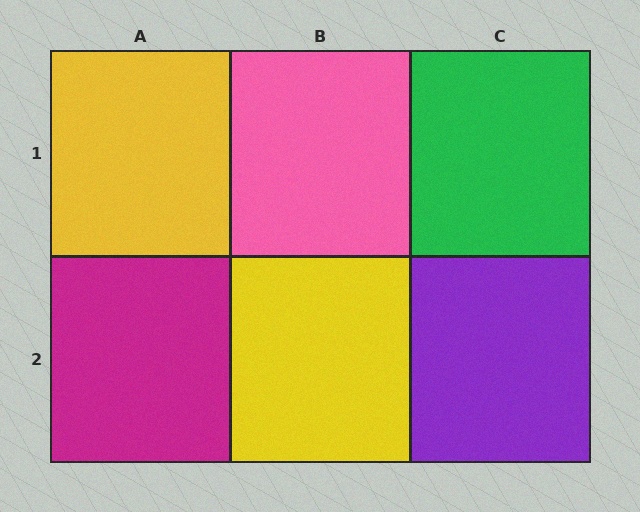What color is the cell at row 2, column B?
Yellow.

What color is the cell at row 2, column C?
Purple.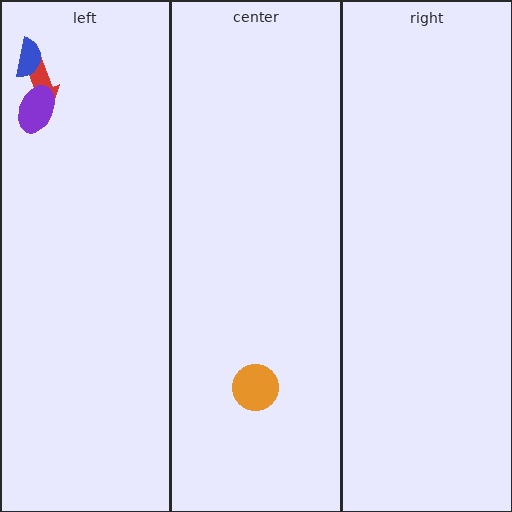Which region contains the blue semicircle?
The left region.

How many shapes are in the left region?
3.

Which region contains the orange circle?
The center region.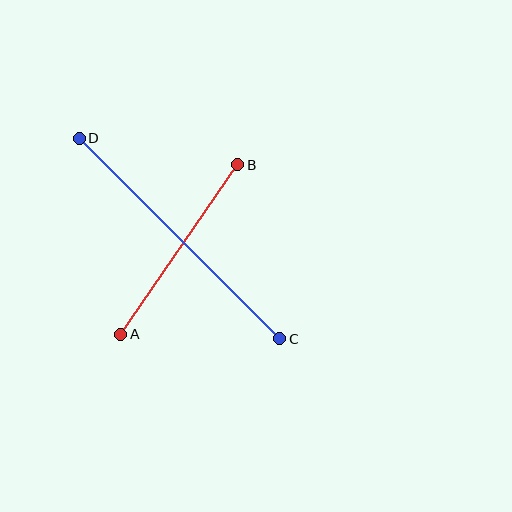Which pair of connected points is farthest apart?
Points C and D are farthest apart.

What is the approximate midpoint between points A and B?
The midpoint is at approximately (179, 249) pixels.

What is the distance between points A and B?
The distance is approximately 206 pixels.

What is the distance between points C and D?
The distance is approximately 284 pixels.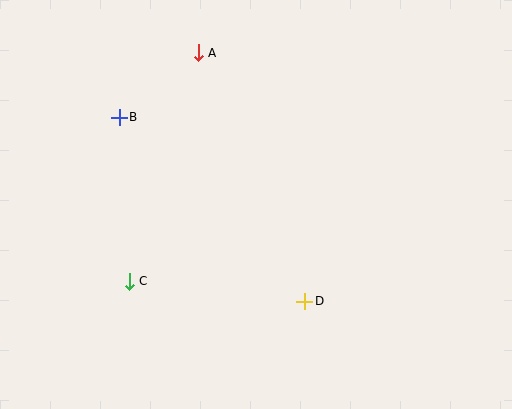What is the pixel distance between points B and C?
The distance between B and C is 164 pixels.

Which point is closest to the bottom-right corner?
Point D is closest to the bottom-right corner.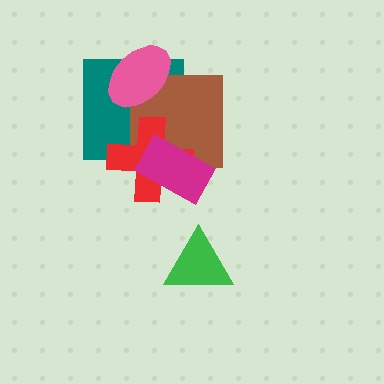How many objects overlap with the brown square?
4 objects overlap with the brown square.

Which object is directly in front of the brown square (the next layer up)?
The red cross is directly in front of the brown square.